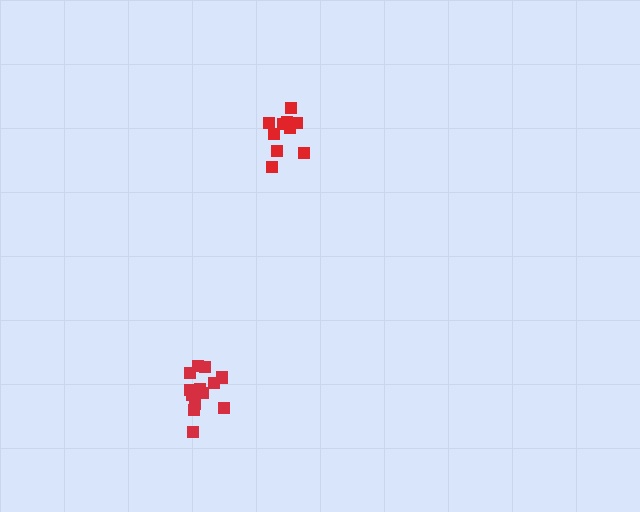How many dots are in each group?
Group 1: 13 dots, Group 2: 10 dots (23 total).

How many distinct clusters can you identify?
There are 2 distinct clusters.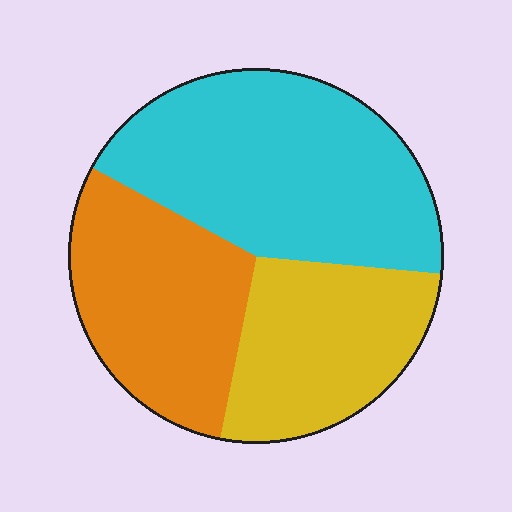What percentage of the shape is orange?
Orange takes up between a quarter and a half of the shape.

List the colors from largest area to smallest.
From largest to smallest: cyan, orange, yellow.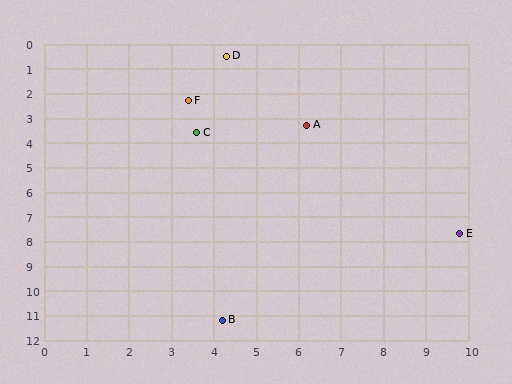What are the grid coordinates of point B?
Point B is at approximately (4.2, 11.2).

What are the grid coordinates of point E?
Point E is at approximately (9.8, 7.7).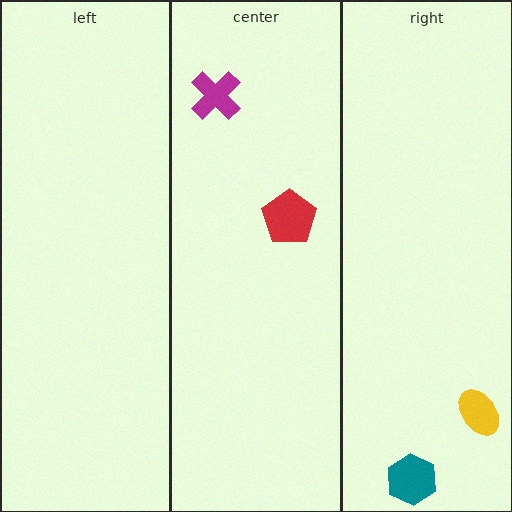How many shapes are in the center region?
2.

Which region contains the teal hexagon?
The right region.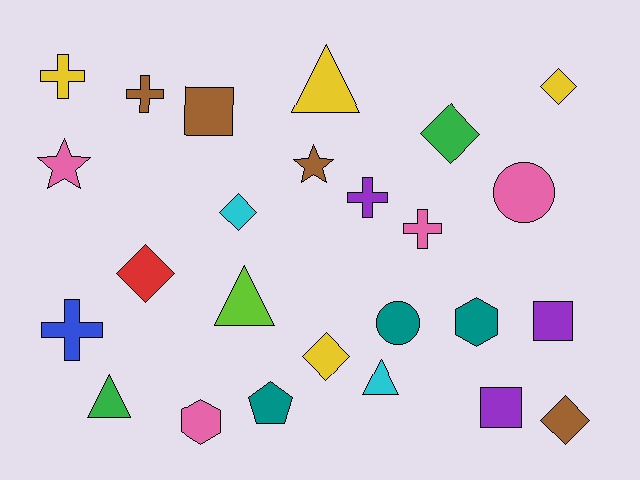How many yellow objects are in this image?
There are 4 yellow objects.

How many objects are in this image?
There are 25 objects.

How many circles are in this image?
There are 2 circles.